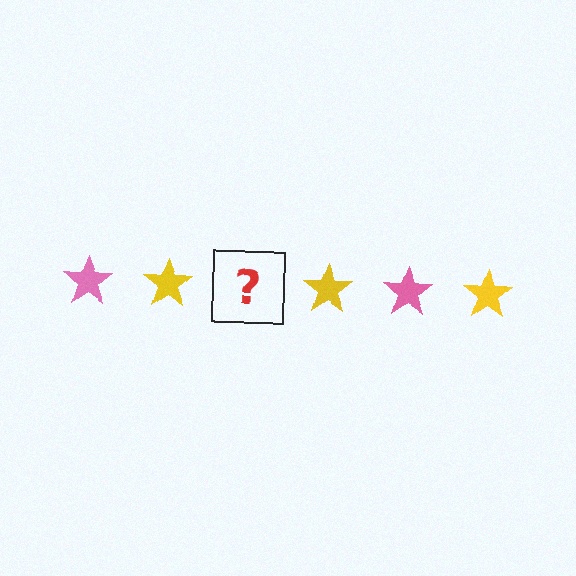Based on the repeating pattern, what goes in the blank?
The blank should be a pink star.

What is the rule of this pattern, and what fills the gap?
The rule is that the pattern cycles through pink, yellow stars. The gap should be filled with a pink star.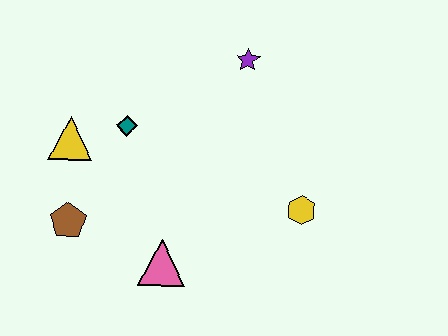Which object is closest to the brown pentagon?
The yellow triangle is closest to the brown pentagon.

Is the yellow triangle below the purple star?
Yes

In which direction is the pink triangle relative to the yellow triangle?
The pink triangle is below the yellow triangle.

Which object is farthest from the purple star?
The brown pentagon is farthest from the purple star.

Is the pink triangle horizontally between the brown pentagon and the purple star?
Yes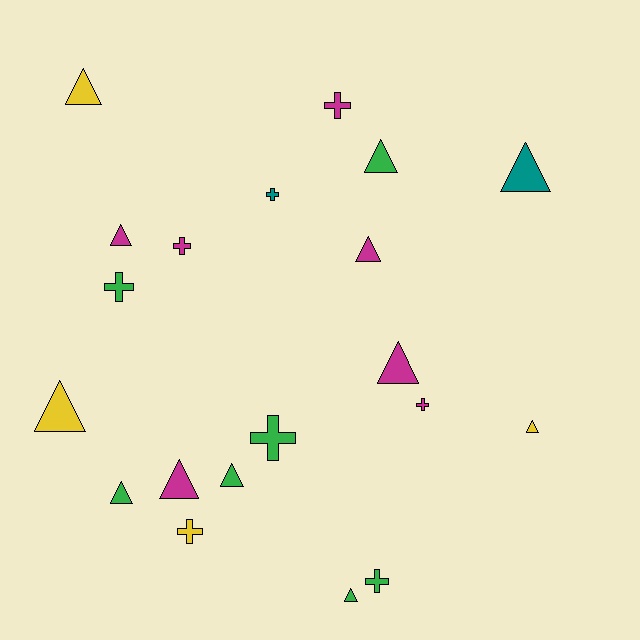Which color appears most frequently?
Green, with 7 objects.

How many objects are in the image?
There are 20 objects.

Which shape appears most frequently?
Triangle, with 12 objects.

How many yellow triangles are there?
There are 3 yellow triangles.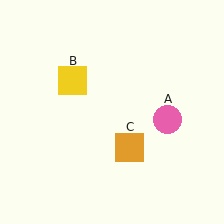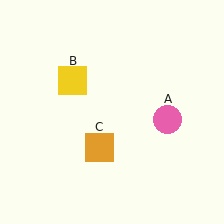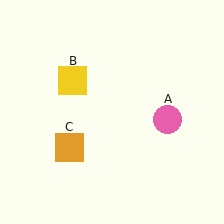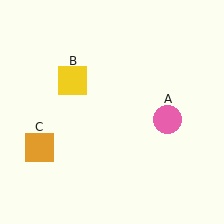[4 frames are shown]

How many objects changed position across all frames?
1 object changed position: orange square (object C).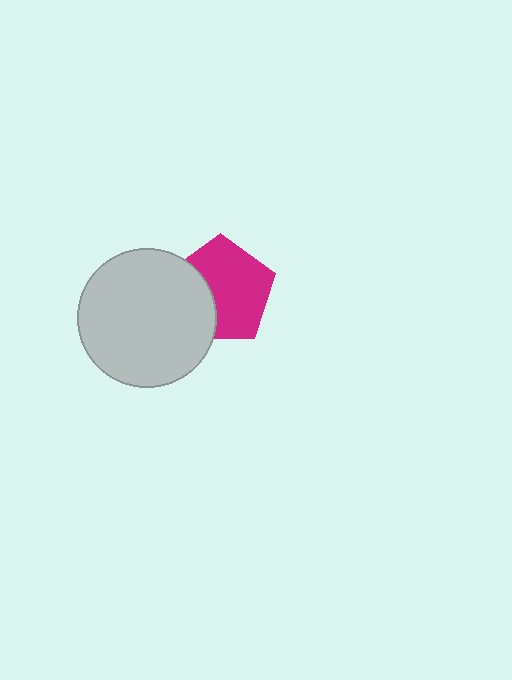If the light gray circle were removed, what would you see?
You would see the complete magenta pentagon.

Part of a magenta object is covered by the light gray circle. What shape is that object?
It is a pentagon.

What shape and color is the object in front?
The object in front is a light gray circle.